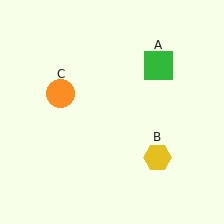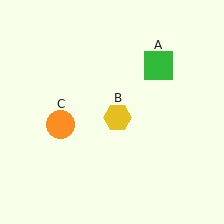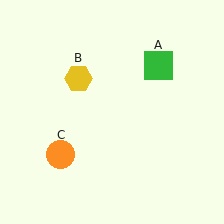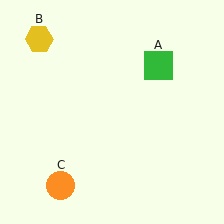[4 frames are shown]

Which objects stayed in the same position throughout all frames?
Green square (object A) remained stationary.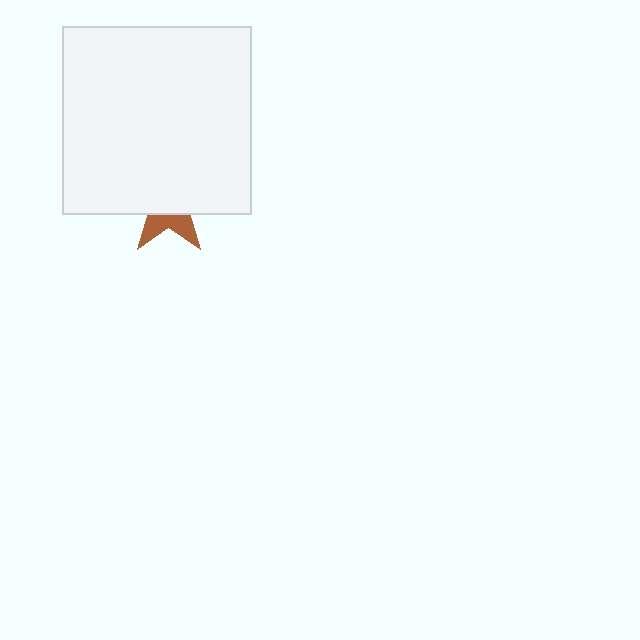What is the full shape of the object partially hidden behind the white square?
The partially hidden object is a brown star.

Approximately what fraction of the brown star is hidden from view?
Roughly 66% of the brown star is hidden behind the white square.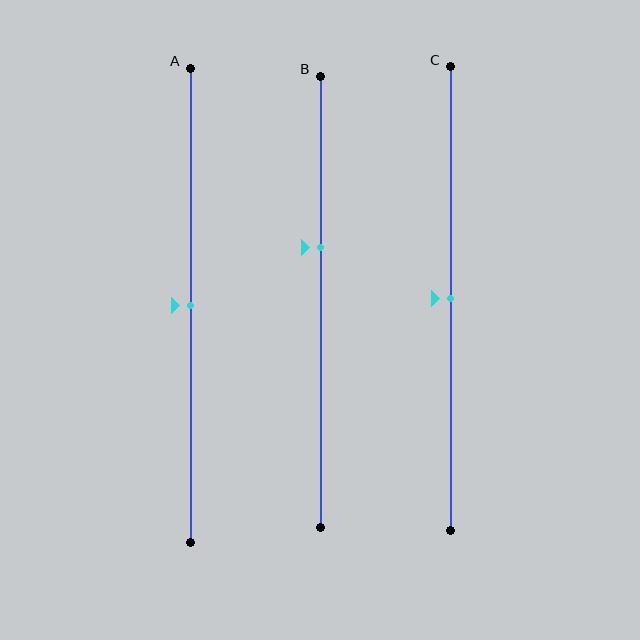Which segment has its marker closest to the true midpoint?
Segment A has its marker closest to the true midpoint.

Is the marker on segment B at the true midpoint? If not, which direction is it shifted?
No, the marker on segment B is shifted upward by about 12% of the segment length.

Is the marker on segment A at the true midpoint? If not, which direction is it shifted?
Yes, the marker on segment A is at the true midpoint.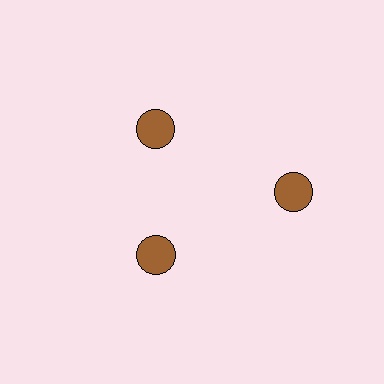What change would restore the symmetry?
The symmetry would be restored by moving it inward, back onto the ring so that all 3 circles sit at equal angles and equal distance from the center.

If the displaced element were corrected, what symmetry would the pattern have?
It would have 3-fold rotational symmetry — the pattern would map onto itself every 120 degrees.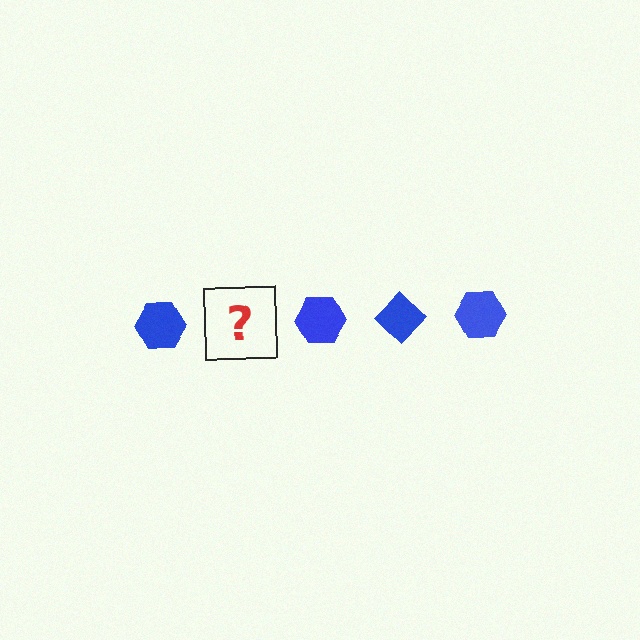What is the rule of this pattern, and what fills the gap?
The rule is that the pattern cycles through hexagon, diamond shapes in blue. The gap should be filled with a blue diamond.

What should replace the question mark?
The question mark should be replaced with a blue diamond.